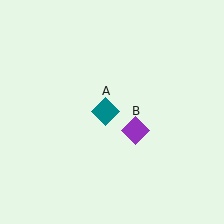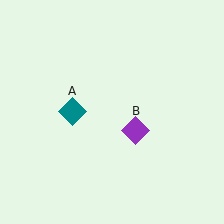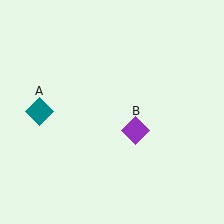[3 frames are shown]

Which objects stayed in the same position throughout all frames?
Purple diamond (object B) remained stationary.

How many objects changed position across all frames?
1 object changed position: teal diamond (object A).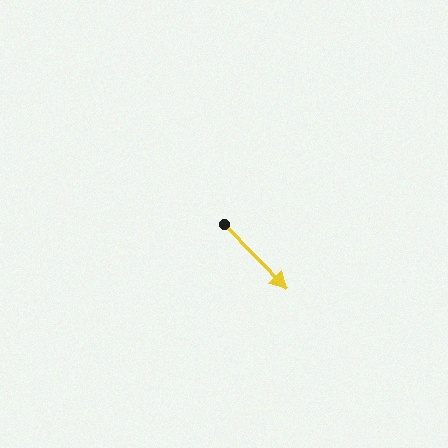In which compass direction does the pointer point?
Southeast.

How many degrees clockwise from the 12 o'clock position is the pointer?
Approximately 136 degrees.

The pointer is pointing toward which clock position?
Roughly 5 o'clock.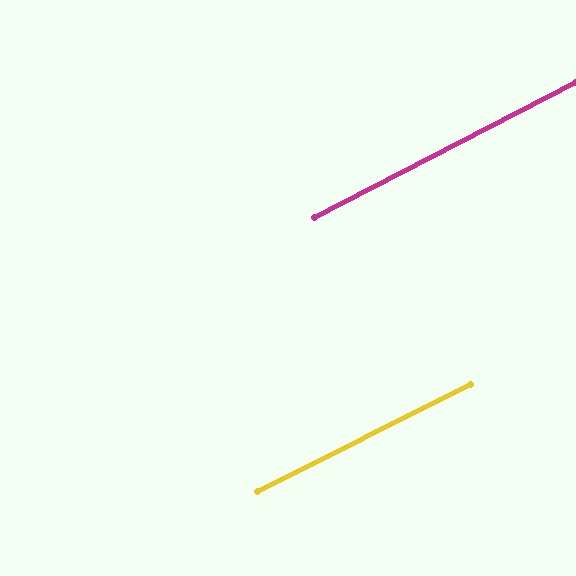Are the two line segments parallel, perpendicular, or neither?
Parallel — their directions differ by only 0.7°.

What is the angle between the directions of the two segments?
Approximately 1 degree.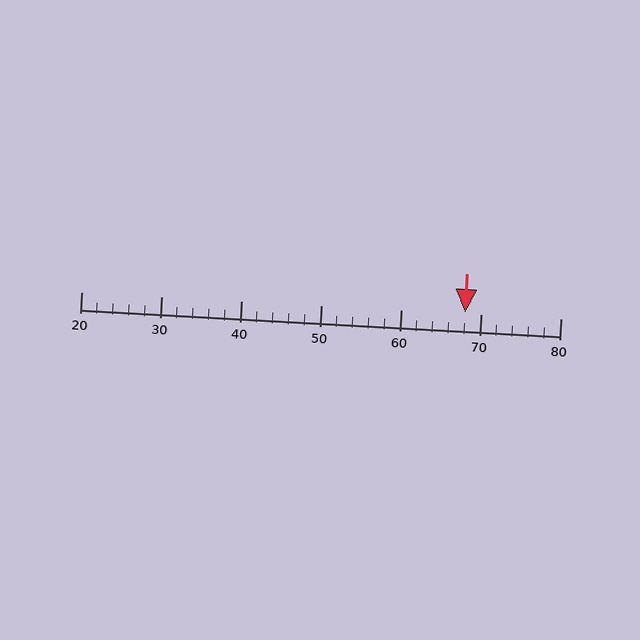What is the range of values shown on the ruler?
The ruler shows values from 20 to 80.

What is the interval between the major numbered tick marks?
The major tick marks are spaced 10 units apart.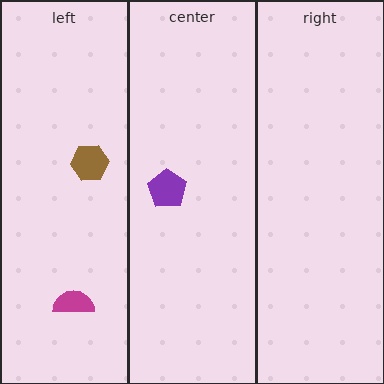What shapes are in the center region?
The purple pentagon.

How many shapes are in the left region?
2.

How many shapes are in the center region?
1.